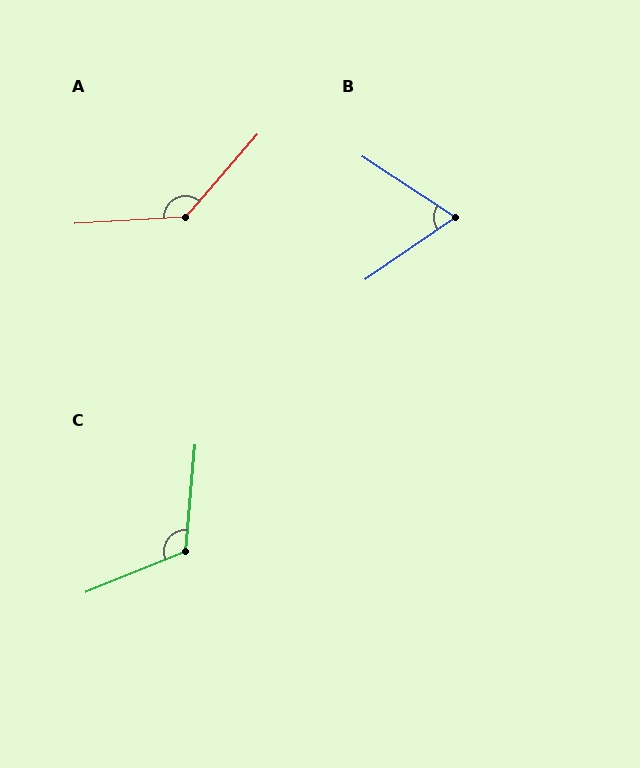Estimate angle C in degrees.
Approximately 117 degrees.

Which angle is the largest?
A, at approximately 134 degrees.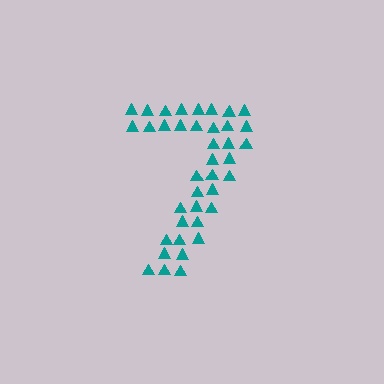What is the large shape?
The large shape is the digit 7.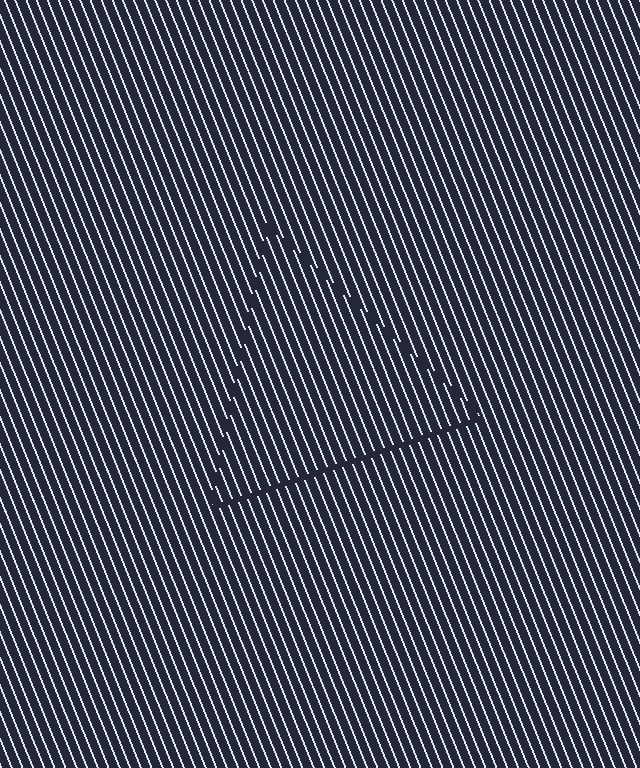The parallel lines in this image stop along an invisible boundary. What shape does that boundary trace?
An illusory triangle. The interior of the shape contains the same grating, shifted by half a period — the contour is defined by the phase discontinuity where line-ends from the inner and outer gratings abut.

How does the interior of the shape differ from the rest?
The interior of the shape contains the same grating, shifted by half a period — the contour is defined by the phase discontinuity where line-ends from the inner and outer gratings abut.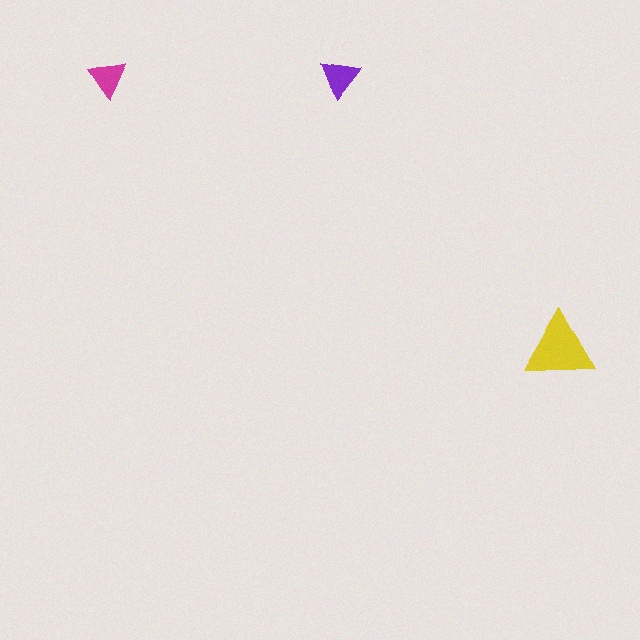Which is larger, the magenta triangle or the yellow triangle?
The yellow one.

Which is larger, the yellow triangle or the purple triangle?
The yellow one.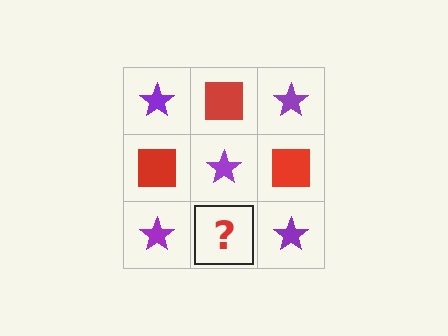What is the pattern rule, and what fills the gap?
The rule is that it alternates purple star and red square in a checkerboard pattern. The gap should be filled with a red square.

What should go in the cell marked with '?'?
The missing cell should contain a red square.